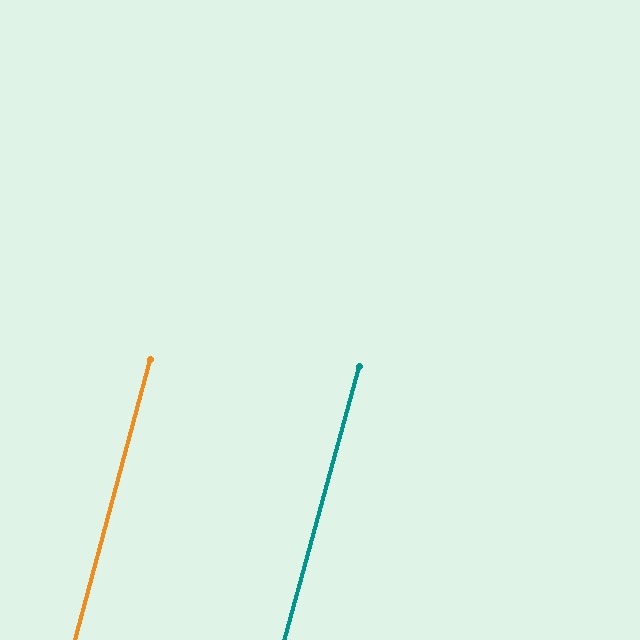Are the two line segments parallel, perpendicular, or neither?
Parallel — their directions differ by only 0.4°.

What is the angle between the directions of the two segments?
Approximately 0 degrees.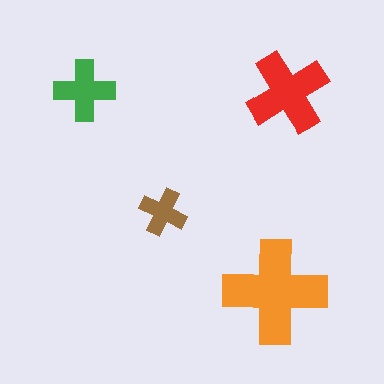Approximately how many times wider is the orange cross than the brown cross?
About 2 times wider.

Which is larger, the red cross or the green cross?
The red one.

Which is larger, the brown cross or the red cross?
The red one.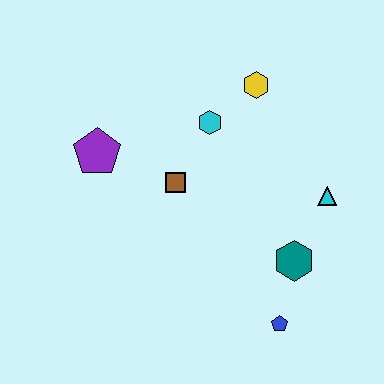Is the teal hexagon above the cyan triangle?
No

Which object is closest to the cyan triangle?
The teal hexagon is closest to the cyan triangle.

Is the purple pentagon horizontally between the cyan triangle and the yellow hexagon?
No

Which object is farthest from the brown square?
The blue pentagon is farthest from the brown square.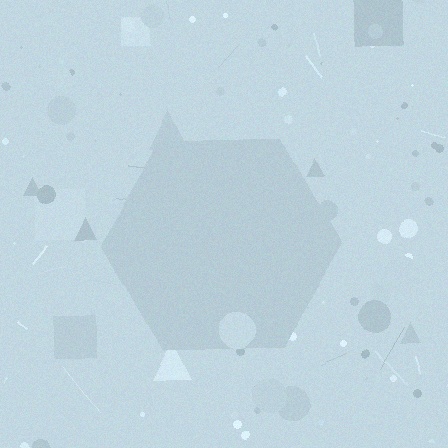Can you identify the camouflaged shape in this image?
The camouflaged shape is a hexagon.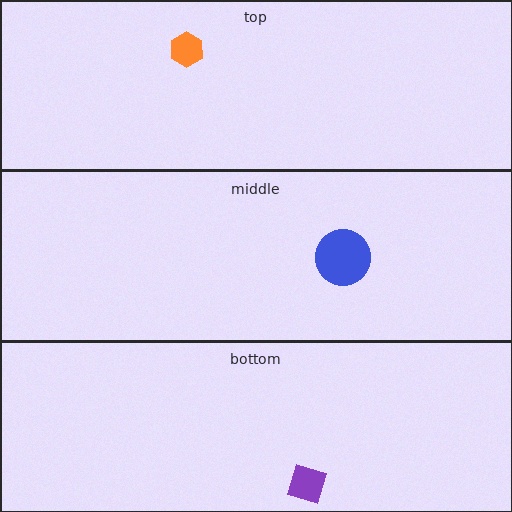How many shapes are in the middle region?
1.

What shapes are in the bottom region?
The purple diamond.